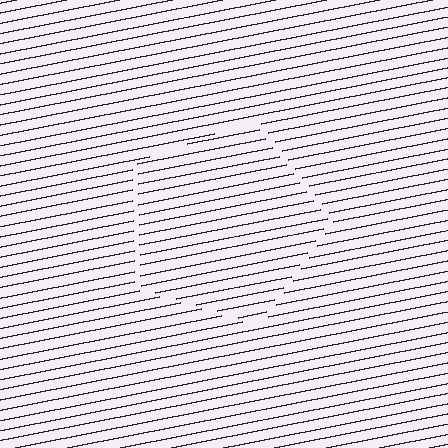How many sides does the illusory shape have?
5 sides — the line-ends trace a pentagon.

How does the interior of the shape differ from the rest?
The interior of the shape contains the same grating, shifted by half a period — the contour is defined by the phase discontinuity where line-ends from the inner and outer gratings abut.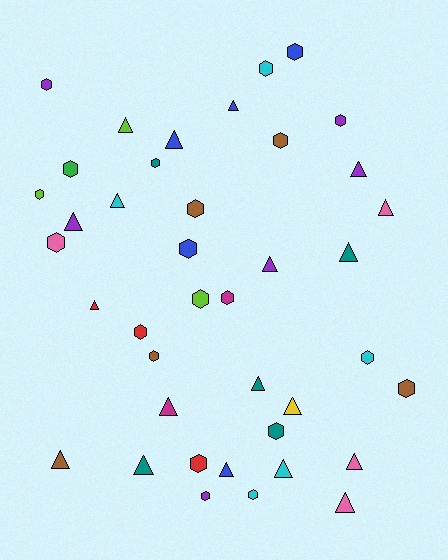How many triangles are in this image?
There are 19 triangles.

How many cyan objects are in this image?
There are 5 cyan objects.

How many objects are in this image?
There are 40 objects.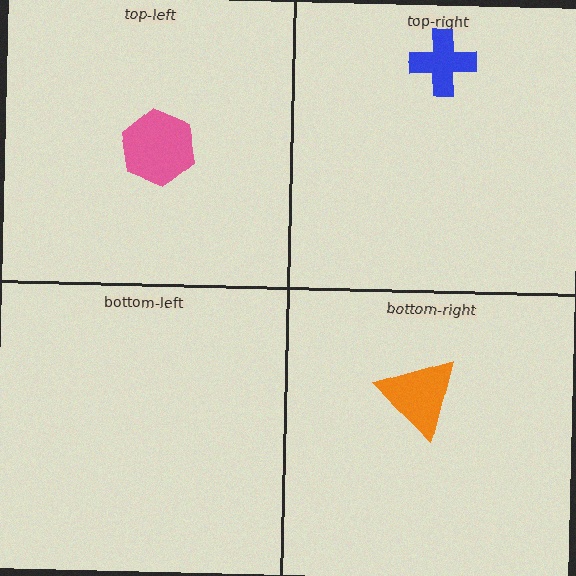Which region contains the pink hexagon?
The top-left region.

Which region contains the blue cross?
The top-right region.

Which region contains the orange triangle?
The bottom-right region.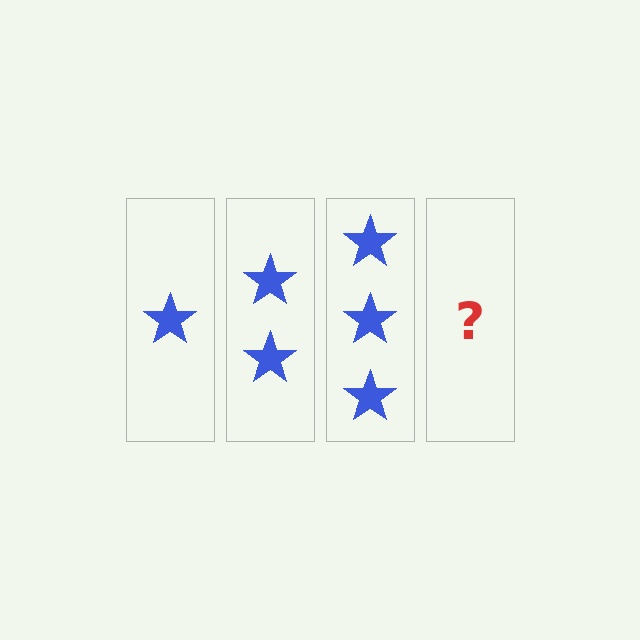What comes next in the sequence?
The next element should be 4 stars.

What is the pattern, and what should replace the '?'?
The pattern is that each step adds one more star. The '?' should be 4 stars.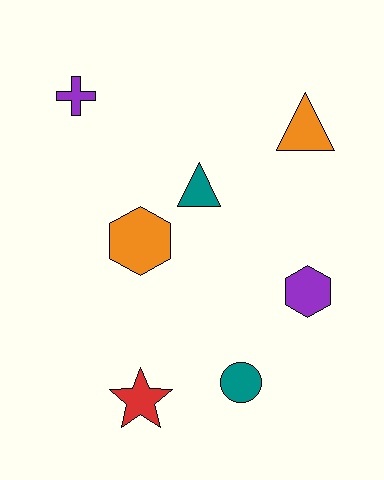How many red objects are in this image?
There is 1 red object.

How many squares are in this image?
There are no squares.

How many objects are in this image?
There are 7 objects.